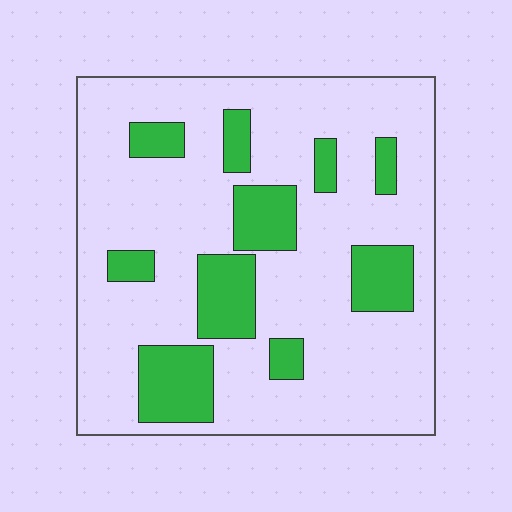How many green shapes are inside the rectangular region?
10.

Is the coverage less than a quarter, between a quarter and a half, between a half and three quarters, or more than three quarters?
Less than a quarter.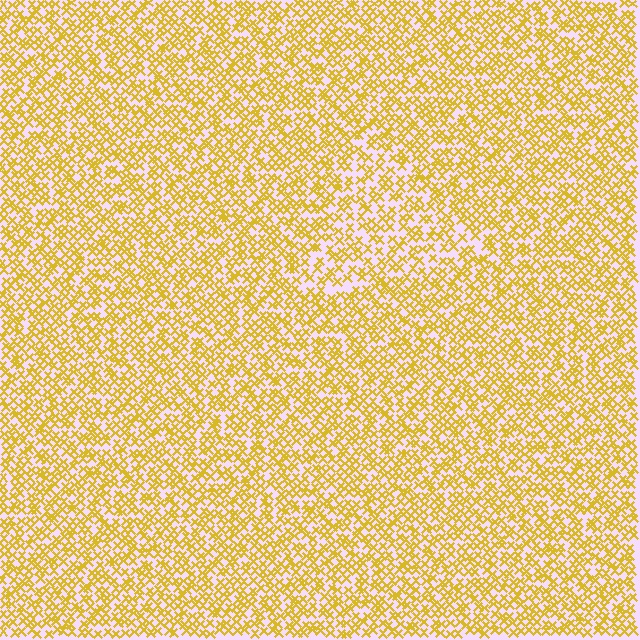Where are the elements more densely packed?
The elements are more densely packed outside the triangle boundary.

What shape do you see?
I see a triangle.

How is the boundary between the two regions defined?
The boundary is defined by a change in element density (approximately 1.4x ratio). All elements are the same color, size, and shape.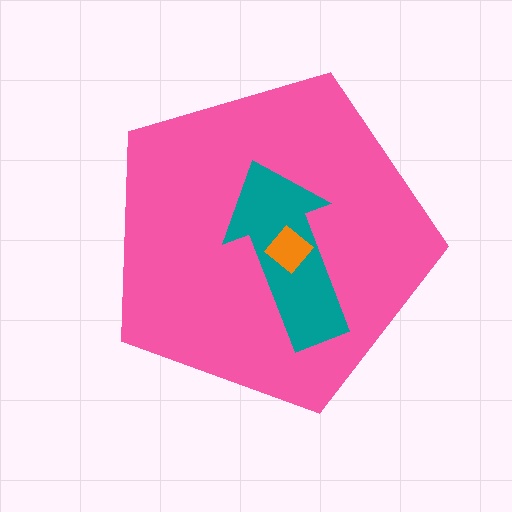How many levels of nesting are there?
3.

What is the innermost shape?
The orange diamond.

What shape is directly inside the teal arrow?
The orange diamond.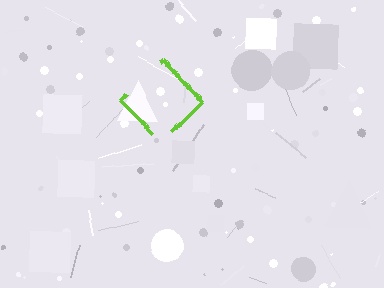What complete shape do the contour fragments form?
The contour fragments form a diamond.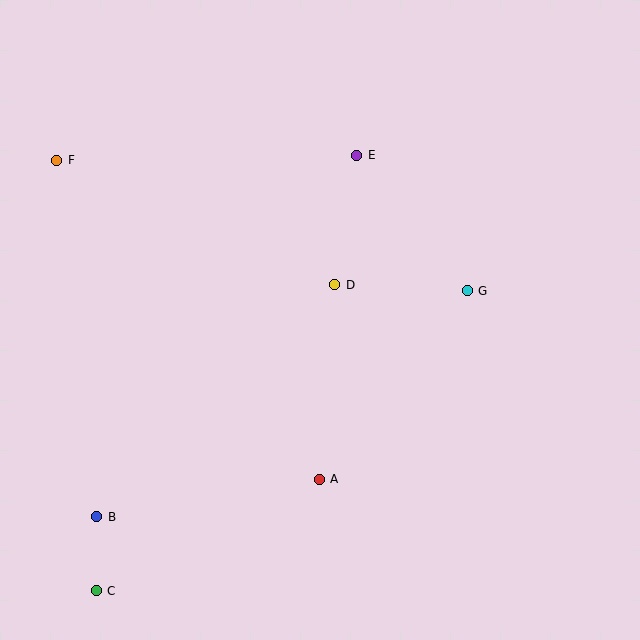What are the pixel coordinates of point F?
Point F is at (57, 160).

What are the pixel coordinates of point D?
Point D is at (335, 285).